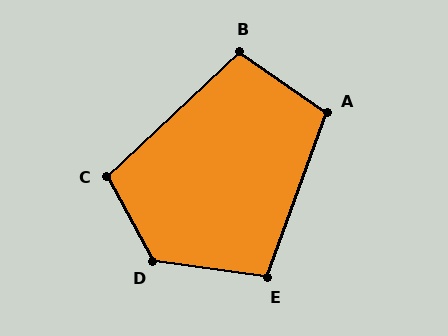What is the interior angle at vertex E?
Approximately 102 degrees (obtuse).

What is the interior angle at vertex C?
Approximately 105 degrees (obtuse).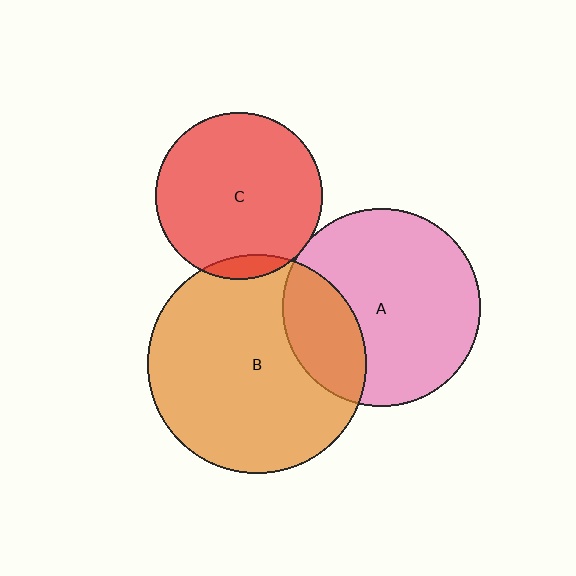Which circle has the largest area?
Circle B (orange).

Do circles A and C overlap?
Yes.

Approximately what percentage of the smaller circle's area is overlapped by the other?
Approximately 5%.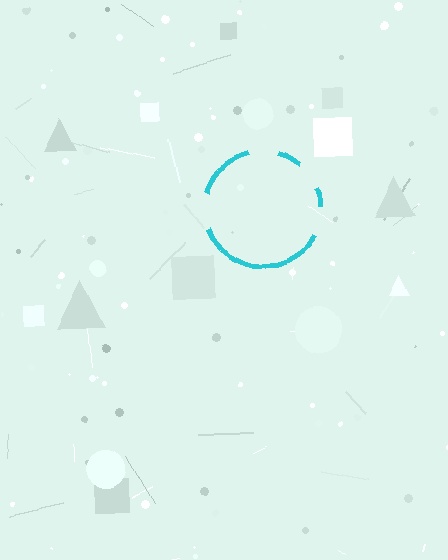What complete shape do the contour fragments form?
The contour fragments form a circle.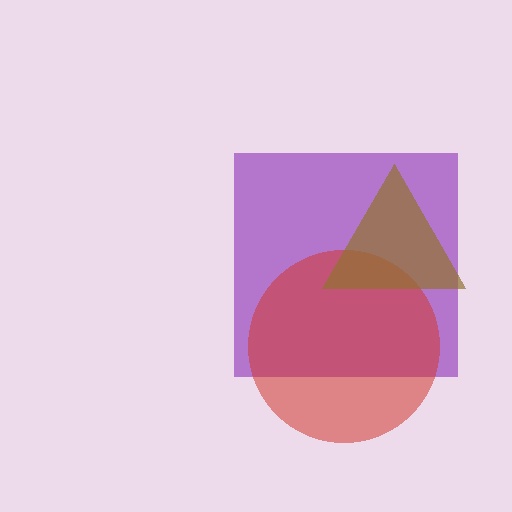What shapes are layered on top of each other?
The layered shapes are: a purple square, a red circle, a brown triangle.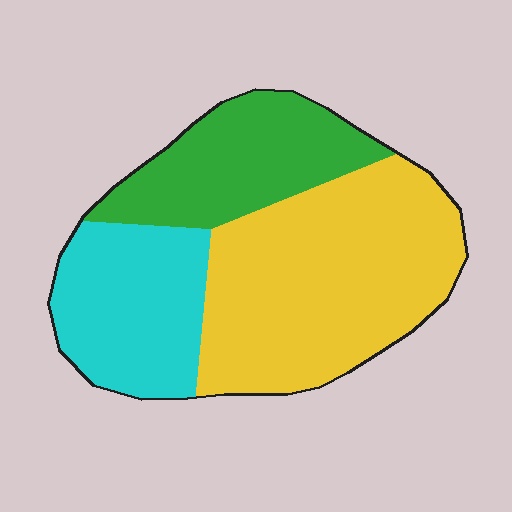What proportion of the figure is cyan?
Cyan takes up between a sixth and a third of the figure.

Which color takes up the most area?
Yellow, at roughly 50%.